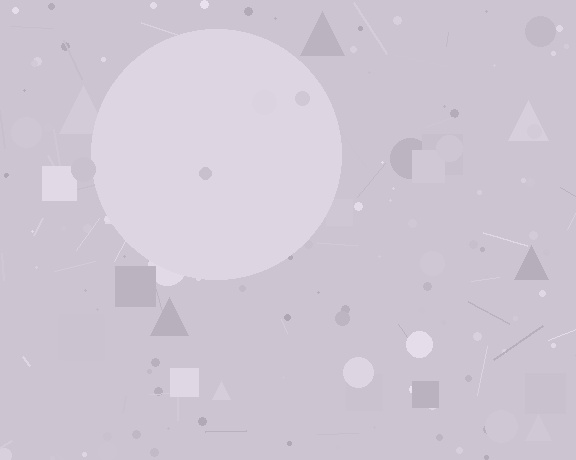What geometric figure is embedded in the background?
A circle is embedded in the background.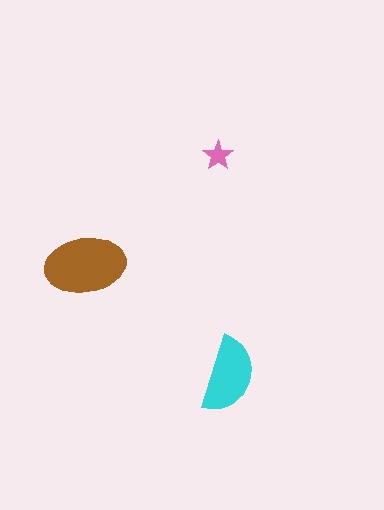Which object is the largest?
The brown ellipse.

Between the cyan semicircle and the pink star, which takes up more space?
The cyan semicircle.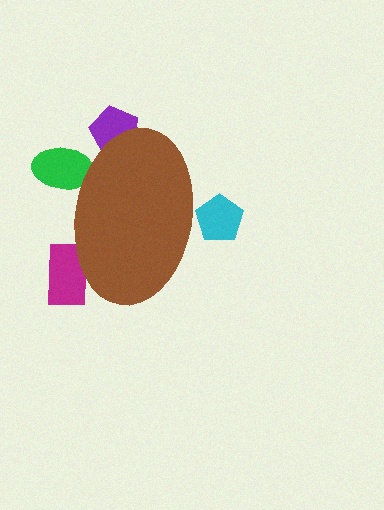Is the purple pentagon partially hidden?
Yes, the purple pentagon is partially hidden behind the brown ellipse.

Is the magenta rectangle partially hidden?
Yes, the magenta rectangle is partially hidden behind the brown ellipse.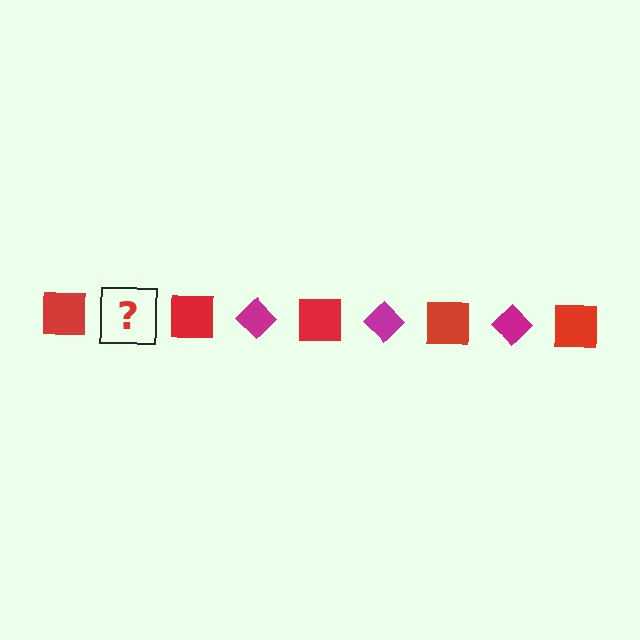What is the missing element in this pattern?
The missing element is a magenta diamond.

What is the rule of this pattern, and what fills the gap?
The rule is that the pattern alternates between red square and magenta diamond. The gap should be filled with a magenta diamond.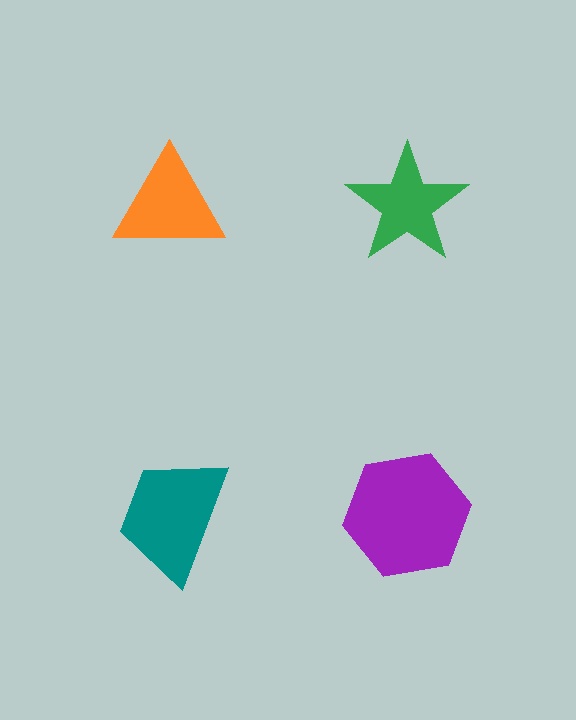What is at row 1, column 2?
A green star.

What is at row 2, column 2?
A purple hexagon.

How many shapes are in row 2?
2 shapes.